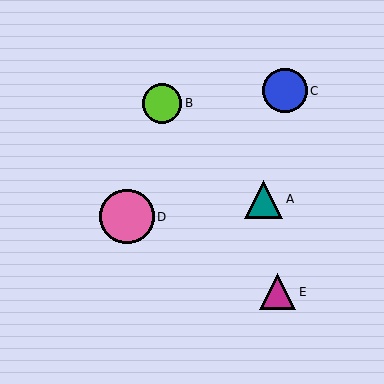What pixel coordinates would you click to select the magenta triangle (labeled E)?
Click at (278, 292) to select the magenta triangle E.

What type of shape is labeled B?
Shape B is a lime circle.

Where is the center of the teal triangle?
The center of the teal triangle is at (264, 199).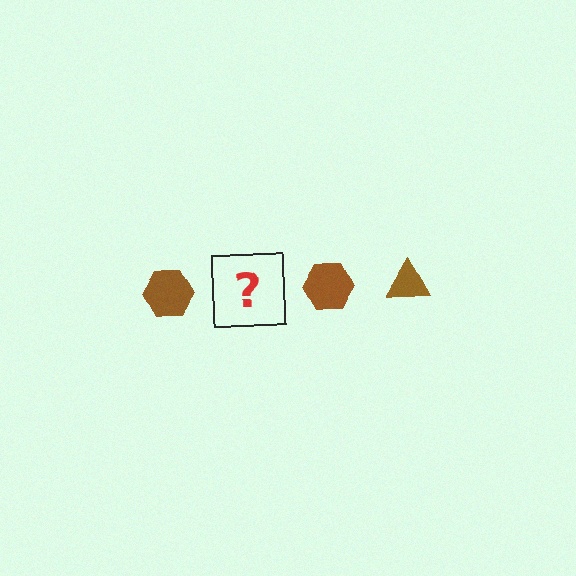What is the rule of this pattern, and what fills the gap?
The rule is that the pattern cycles through hexagon, triangle shapes in brown. The gap should be filled with a brown triangle.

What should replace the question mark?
The question mark should be replaced with a brown triangle.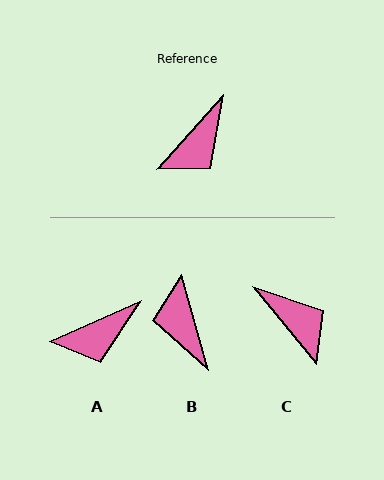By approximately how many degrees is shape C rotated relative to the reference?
Approximately 81 degrees counter-clockwise.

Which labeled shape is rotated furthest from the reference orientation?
B, about 122 degrees away.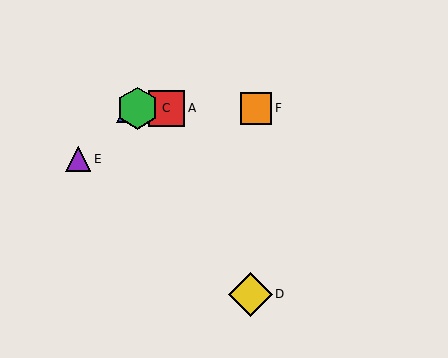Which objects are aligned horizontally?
Objects A, B, C, F are aligned horizontally.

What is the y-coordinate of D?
Object D is at y≈294.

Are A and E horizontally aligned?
No, A is at y≈108 and E is at y≈159.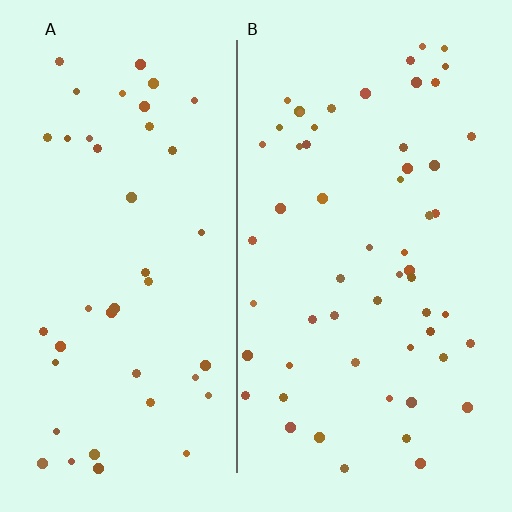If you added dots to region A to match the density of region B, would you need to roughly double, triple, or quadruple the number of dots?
Approximately double.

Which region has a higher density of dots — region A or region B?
B (the right).